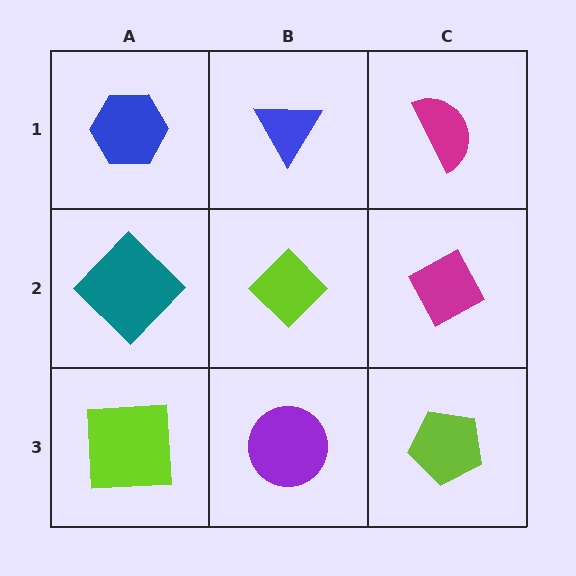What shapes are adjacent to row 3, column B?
A lime diamond (row 2, column B), a lime square (row 3, column A), a lime pentagon (row 3, column C).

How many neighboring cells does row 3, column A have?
2.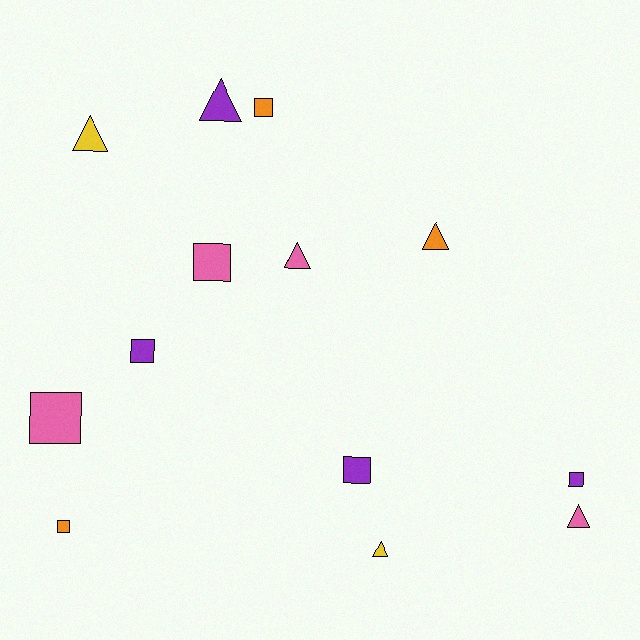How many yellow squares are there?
There are no yellow squares.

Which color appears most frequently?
Pink, with 4 objects.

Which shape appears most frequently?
Square, with 7 objects.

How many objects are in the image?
There are 13 objects.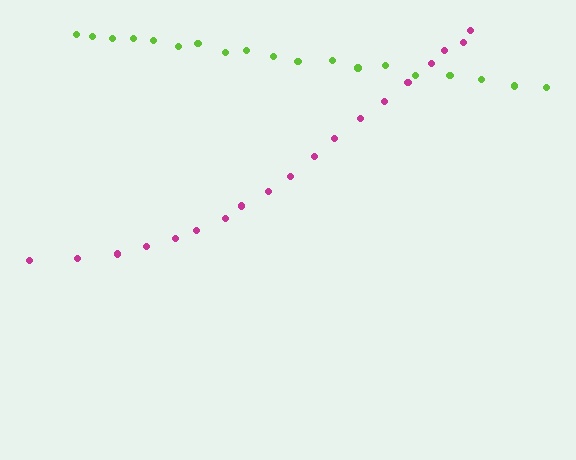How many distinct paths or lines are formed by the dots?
There are 2 distinct paths.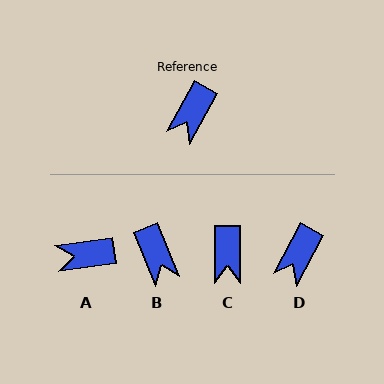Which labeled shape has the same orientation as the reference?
D.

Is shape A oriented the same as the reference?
No, it is off by about 53 degrees.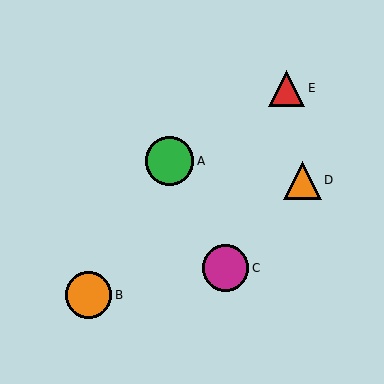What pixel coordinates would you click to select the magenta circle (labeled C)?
Click at (226, 268) to select the magenta circle C.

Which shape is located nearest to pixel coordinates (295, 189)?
The orange triangle (labeled D) at (302, 180) is nearest to that location.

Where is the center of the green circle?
The center of the green circle is at (170, 161).